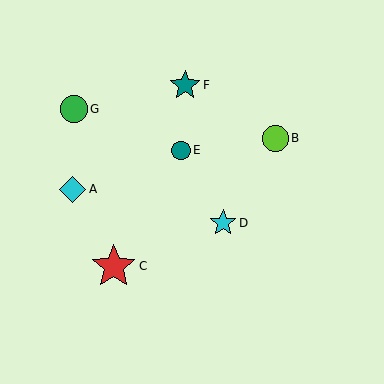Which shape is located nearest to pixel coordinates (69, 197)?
The cyan diamond (labeled A) at (73, 189) is nearest to that location.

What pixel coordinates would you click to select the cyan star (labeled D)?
Click at (223, 223) to select the cyan star D.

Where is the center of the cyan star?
The center of the cyan star is at (223, 223).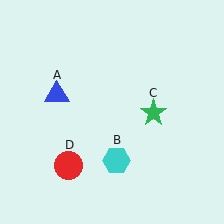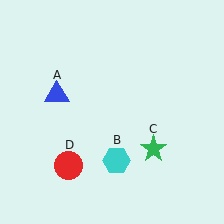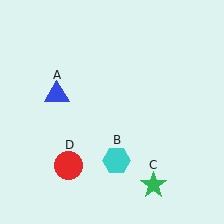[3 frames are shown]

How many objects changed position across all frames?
1 object changed position: green star (object C).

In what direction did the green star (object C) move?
The green star (object C) moved down.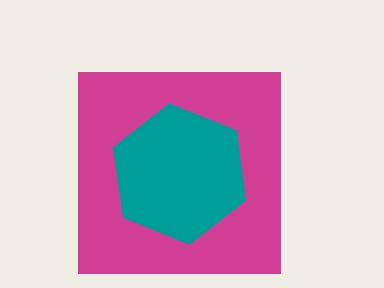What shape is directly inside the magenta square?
The teal hexagon.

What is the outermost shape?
The magenta square.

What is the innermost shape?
The teal hexagon.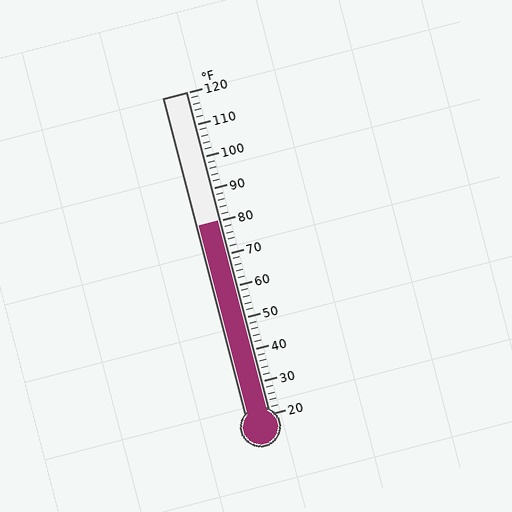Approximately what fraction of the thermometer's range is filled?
The thermometer is filled to approximately 60% of its range.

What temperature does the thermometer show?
The thermometer shows approximately 80°F.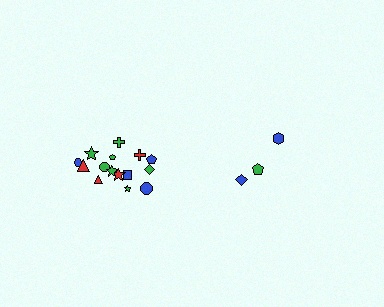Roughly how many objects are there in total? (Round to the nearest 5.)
Roughly 20 objects in total.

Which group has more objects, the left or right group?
The left group.